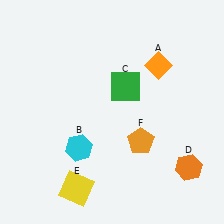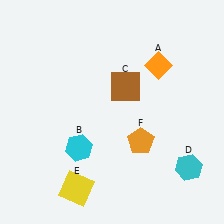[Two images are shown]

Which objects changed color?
C changed from green to brown. D changed from orange to cyan.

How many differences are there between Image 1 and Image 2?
There are 2 differences between the two images.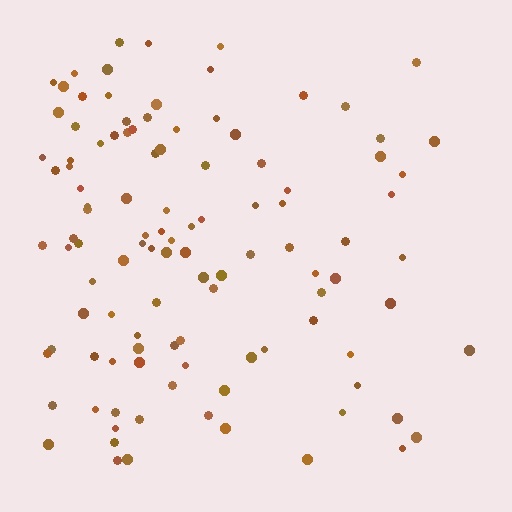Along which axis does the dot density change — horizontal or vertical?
Horizontal.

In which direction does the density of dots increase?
From right to left, with the left side densest.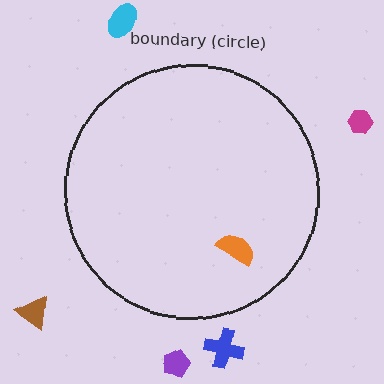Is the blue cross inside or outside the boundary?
Outside.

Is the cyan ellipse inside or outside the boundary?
Outside.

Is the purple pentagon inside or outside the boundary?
Outside.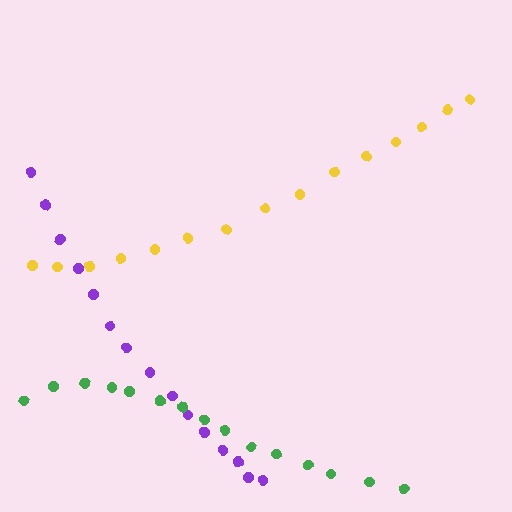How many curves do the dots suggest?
There are 3 distinct paths.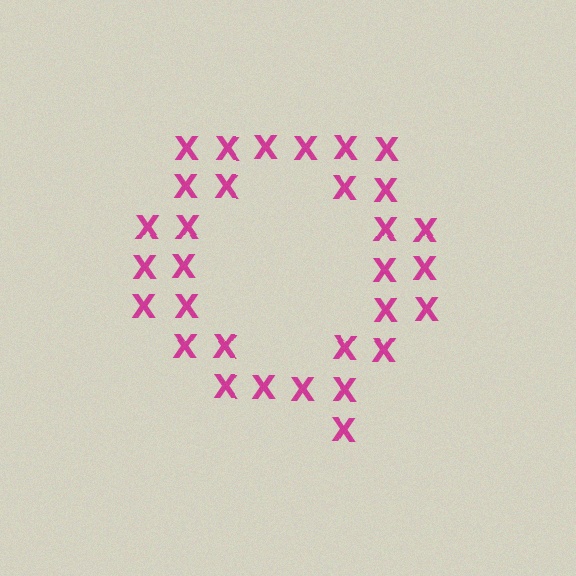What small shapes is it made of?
It is made of small letter X's.